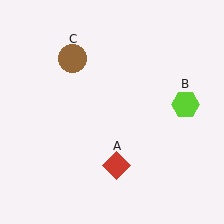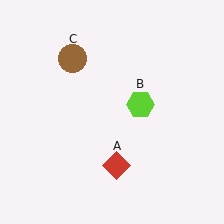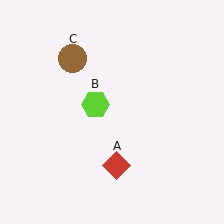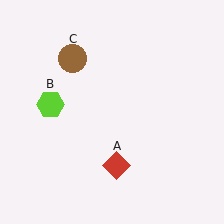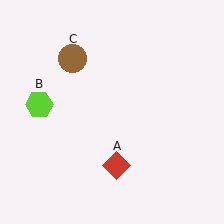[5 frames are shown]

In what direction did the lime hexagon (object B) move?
The lime hexagon (object B) moved left.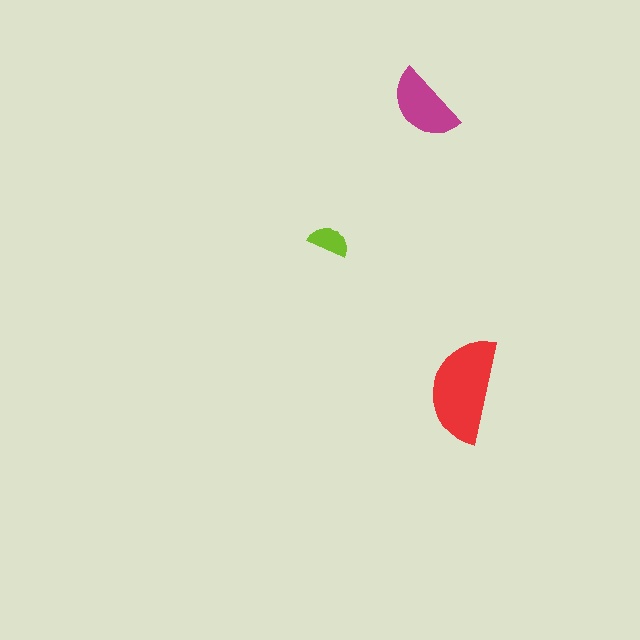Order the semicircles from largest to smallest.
the red one, the magenta one, the lime one.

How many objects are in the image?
There are 3 objects in the image.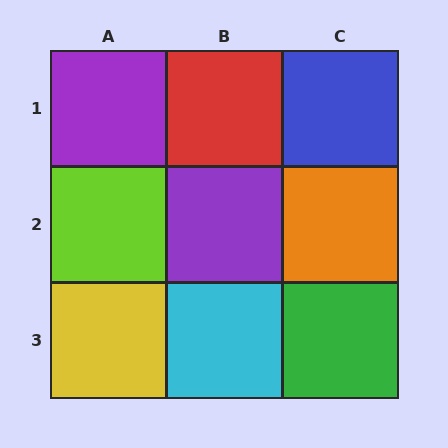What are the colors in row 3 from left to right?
Yellow, cyan, green.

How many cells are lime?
1 cell is lime.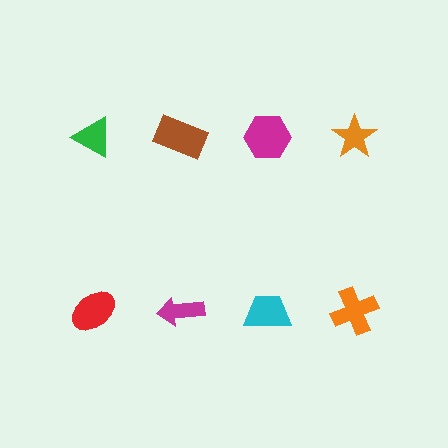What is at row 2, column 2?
A magenta arrow.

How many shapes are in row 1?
4 shapes.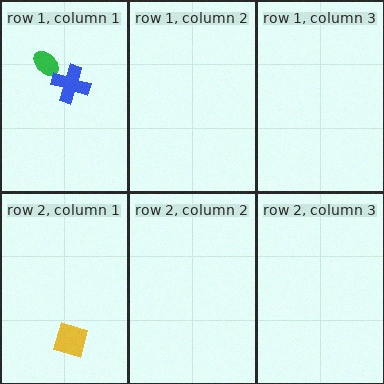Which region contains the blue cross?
The row 1, column 1 region.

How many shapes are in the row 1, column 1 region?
2.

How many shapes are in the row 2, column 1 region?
1.